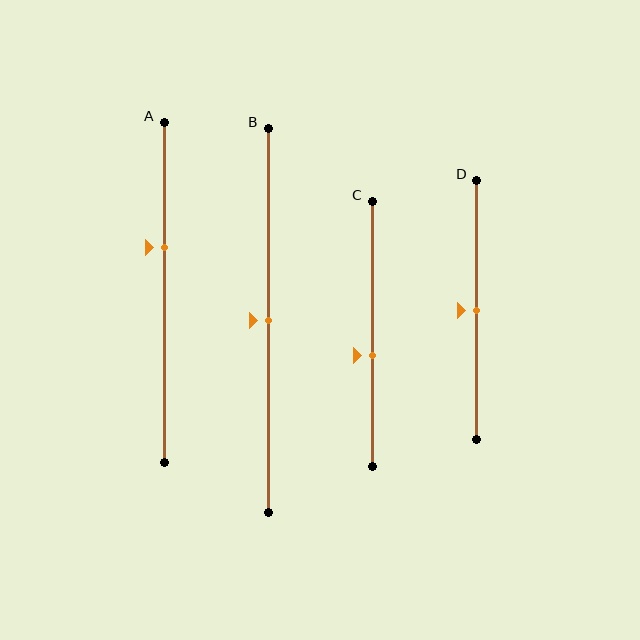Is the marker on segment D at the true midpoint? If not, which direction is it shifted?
Yes, the marker on segment D is at the true midpoint.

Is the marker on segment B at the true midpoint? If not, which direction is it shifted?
Yes, the marker on segment B is at the true midpoint.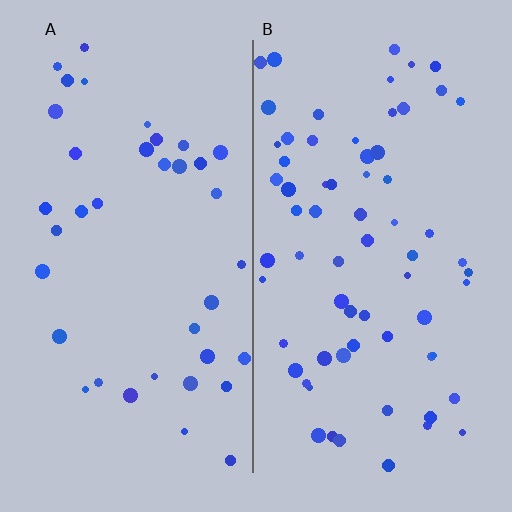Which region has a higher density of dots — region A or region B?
B (the right).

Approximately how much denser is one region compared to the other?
Approximately 1.8× — region B over region A.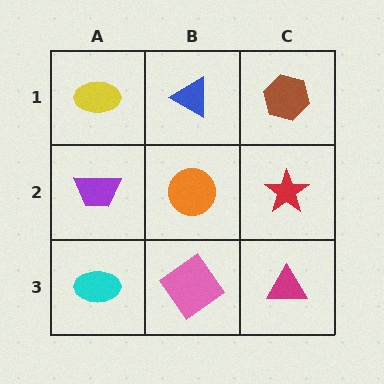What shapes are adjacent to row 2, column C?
A brown hexagon (row 1, column C), a magenta triangle (row 3, column C), an orange circle (row 2, column B).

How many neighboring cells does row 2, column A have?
3.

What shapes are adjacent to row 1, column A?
A purple trapezoid (row 2, column A), a blue triangle (row 1, column B).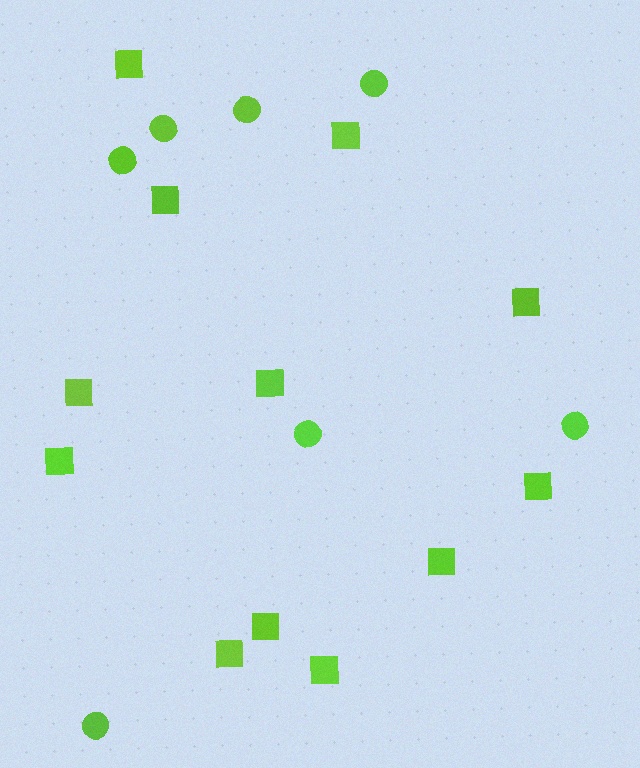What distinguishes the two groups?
There are 2 groups: one group of circles (7) and one group of squares (12).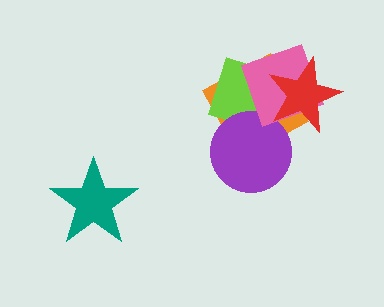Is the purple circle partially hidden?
Yes, it is partially covered by another shape.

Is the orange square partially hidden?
Yes, it is partially covered by another shape.